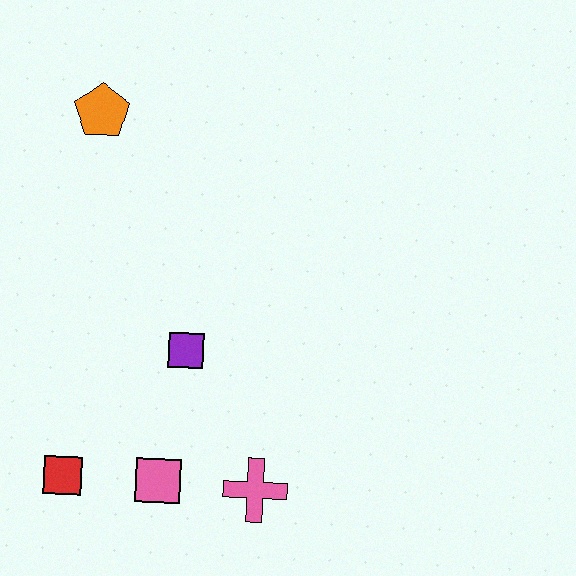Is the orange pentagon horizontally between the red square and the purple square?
Yes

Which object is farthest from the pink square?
The orange pentagon is farthest from the pink square.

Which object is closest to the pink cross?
The pink square is closest to the pink cross.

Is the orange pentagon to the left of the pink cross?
Yes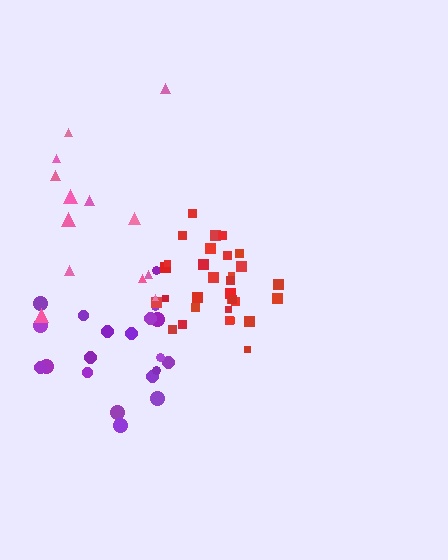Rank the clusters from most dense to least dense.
red, purple, pink.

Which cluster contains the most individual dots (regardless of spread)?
Red (31).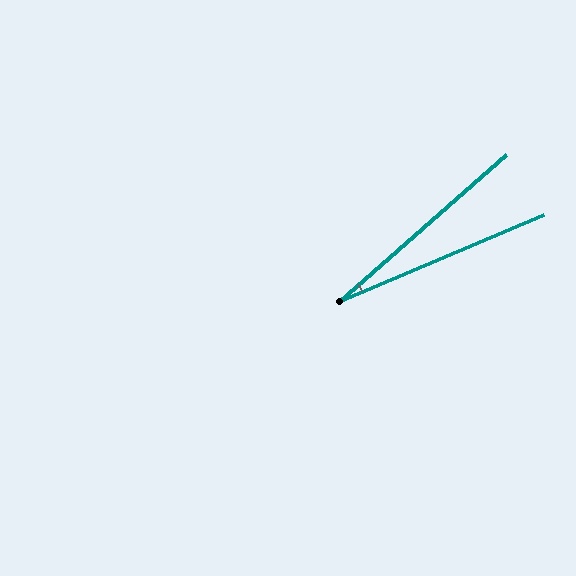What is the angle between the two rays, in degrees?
Approximately 18 degrees.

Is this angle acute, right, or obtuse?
It is acute.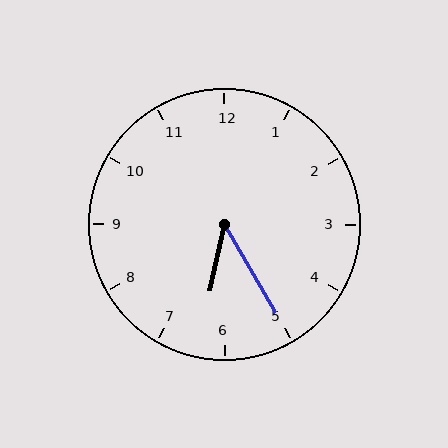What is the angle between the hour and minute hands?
Approximately 42 degrees.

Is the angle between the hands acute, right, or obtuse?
It is acute.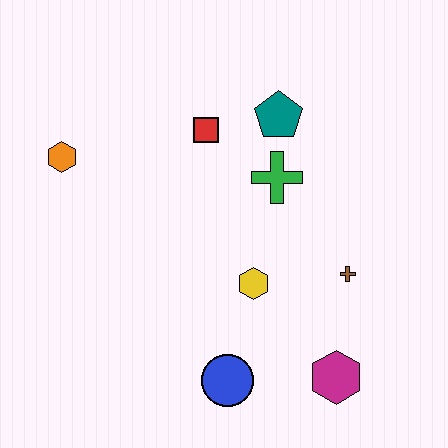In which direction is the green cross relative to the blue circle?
The green cross is above the blue circle.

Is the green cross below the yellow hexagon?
No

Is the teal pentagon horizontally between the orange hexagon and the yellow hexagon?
No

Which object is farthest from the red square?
The magenta hexagon is farthest from the red square.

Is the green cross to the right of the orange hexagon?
Yes